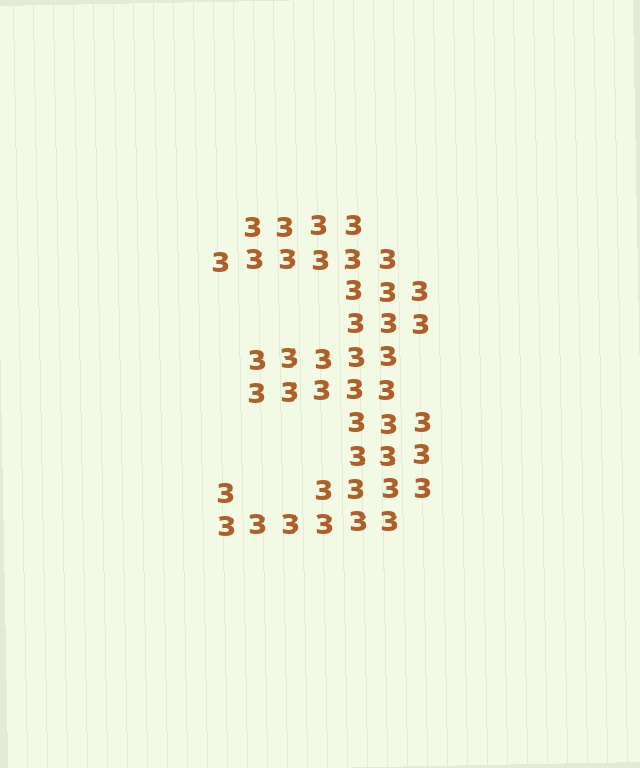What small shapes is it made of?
It is made of small digit 3's.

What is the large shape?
The large shape is the digit 3.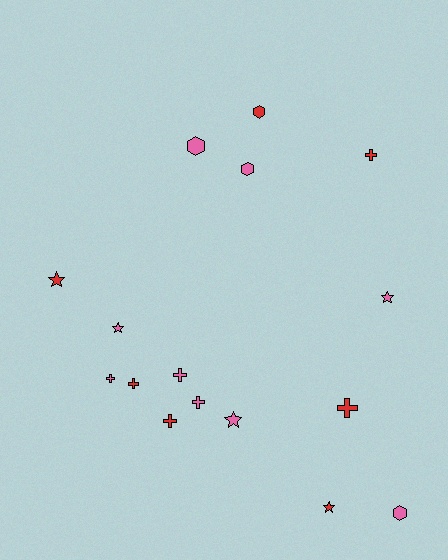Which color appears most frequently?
Pink, with 9 objects.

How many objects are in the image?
There are 16 objects.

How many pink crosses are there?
There are 3 pink crosses.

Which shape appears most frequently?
Cross, with 7 objects.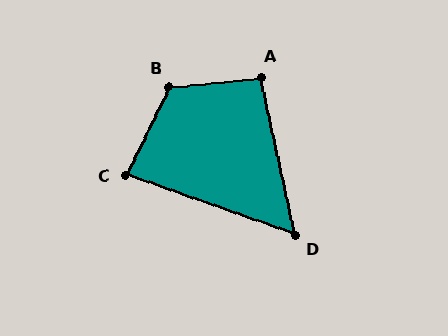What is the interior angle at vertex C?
Approximately 84 degrees (acute).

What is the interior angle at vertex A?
Approximately 96 degrees (obtuse).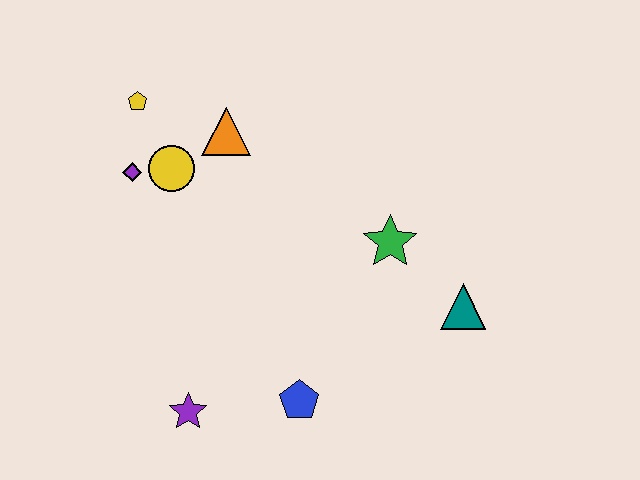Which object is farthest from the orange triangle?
The teal triangle is farthest from the orange triangle.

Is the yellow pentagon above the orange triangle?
Yes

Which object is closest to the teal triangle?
The green star is closest to the teal triangle.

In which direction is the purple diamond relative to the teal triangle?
The purple diamond is to the left of the teal triangle.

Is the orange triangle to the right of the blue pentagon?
No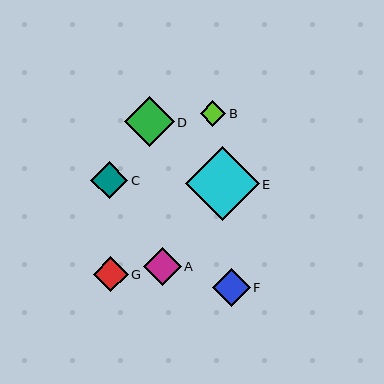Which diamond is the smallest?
Diamond B is the smallest with a size of approximately 25 pixels.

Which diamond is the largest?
Diamond E is the largest with a size of approximately 74 pixels.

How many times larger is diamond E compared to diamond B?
Diamond E is approximately 2.9 times the size of diamond B.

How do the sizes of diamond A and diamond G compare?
Diamond A and diamond G are approximately the same size.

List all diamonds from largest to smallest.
From largest to smallest: E, D, A, F, C, G, B.